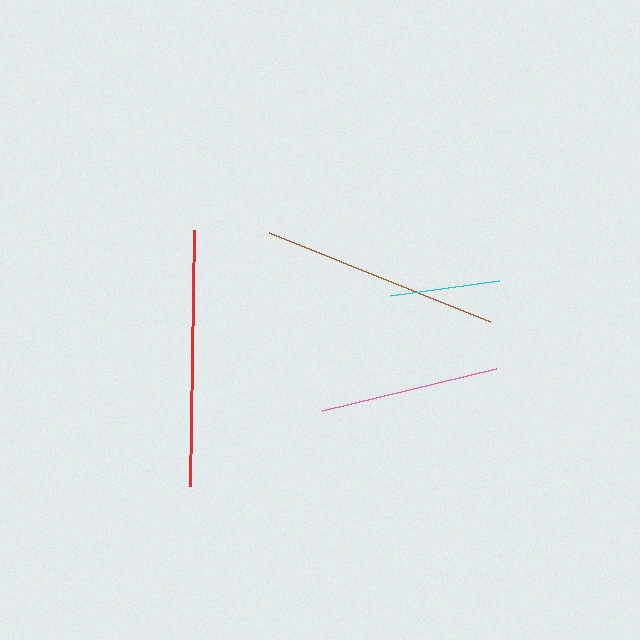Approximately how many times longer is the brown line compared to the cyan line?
The brown line is approximately 2.2 times the length of the cyan line.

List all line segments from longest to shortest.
From longest to shortest: red, brown, pink, cyan.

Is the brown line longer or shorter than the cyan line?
The brown line is longer than the cyan line.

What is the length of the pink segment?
The pink segment is approximately 179 pixels long.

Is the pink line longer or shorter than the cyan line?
The pink line is longer than the cyan line.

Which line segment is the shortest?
The cyan line is the shortest at approximately 110 pixels.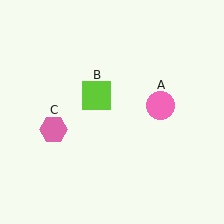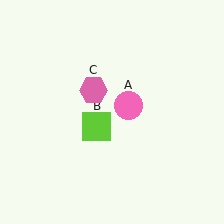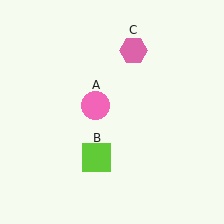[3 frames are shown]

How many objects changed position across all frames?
3 objects changed position: pink circle (object A), lime square (object B), pink hexagon (object C).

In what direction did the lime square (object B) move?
The lime square (object B) moved down.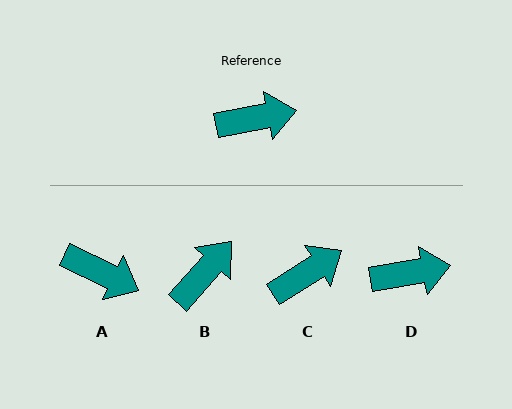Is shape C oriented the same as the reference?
No, it is off by about 22 degrees.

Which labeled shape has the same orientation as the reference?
D.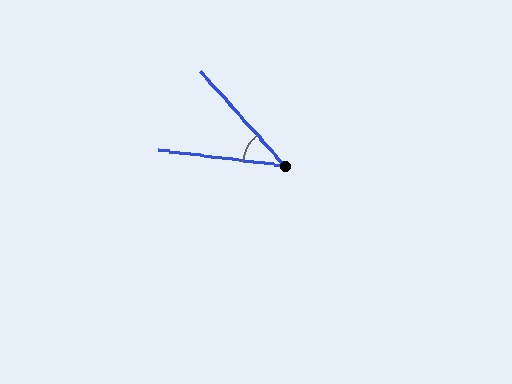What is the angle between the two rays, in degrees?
Approximately 41 degrees.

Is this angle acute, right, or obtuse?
It is acute.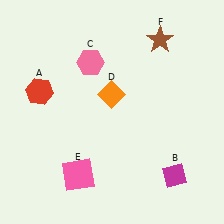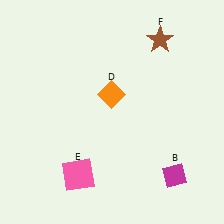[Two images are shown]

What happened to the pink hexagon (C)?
The pink hexagon (C) was removed in Image 2. It was in the top-left area of Image 1.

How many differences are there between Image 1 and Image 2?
There are 2 differences between the two images.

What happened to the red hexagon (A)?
The red hexagon (A) was removed in Image 2. It was in the top-left area of Image 1.